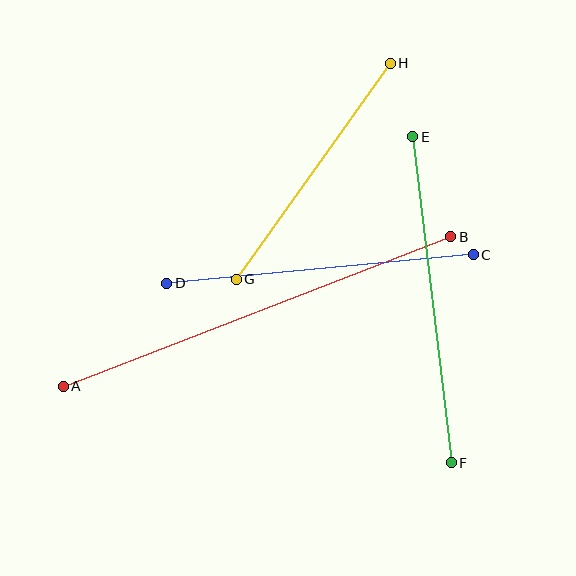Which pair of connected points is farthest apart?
Points A and B are farthest apart.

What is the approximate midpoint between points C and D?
The midpoint is at approximately (320, 269) pixels.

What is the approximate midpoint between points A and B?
The midpoint is at approximately (257, 311) pixels.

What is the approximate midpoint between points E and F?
The midpoint is at approximately (432, 300) pixels.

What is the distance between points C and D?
The distance is approximately 308 pixels.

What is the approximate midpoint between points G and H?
The midpoint is at approximately (313, 171) pixels.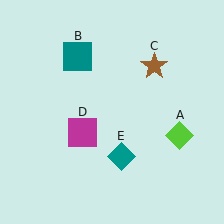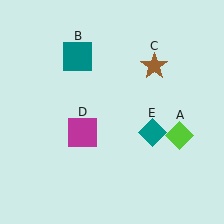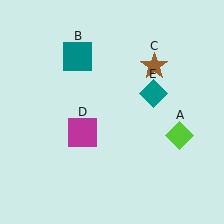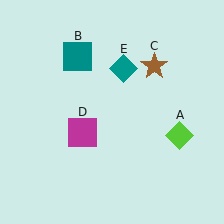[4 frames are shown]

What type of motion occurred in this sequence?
The teal diamond (object E) rotated counterclockwise around the center of the scene.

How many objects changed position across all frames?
1 object changed position: teal diamond (object E).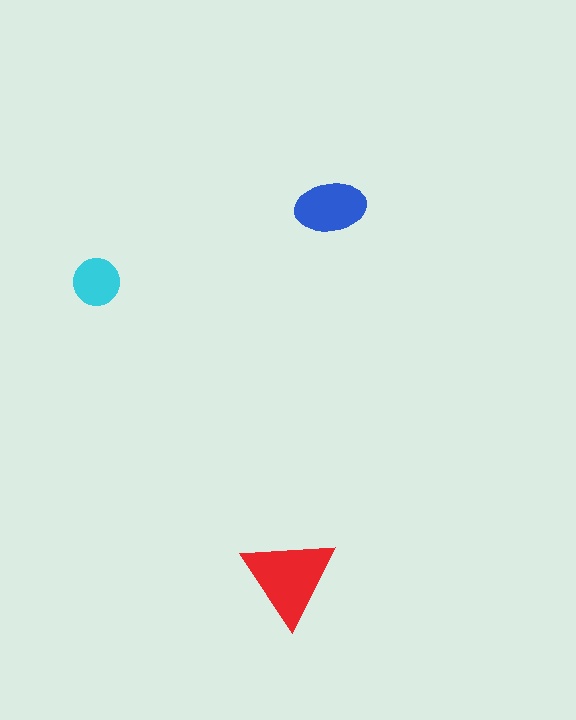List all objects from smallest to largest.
The cyan circle, the blue ellipse, the red triangle.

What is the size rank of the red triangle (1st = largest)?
1st.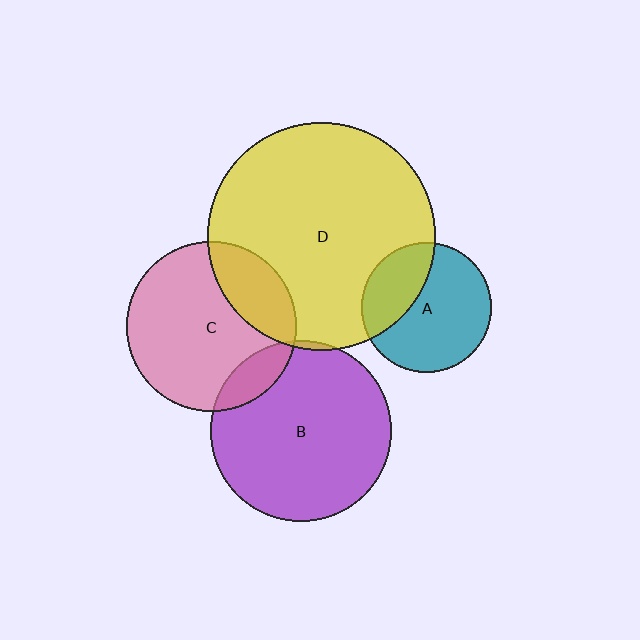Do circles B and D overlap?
Yes.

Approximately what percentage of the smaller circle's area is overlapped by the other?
Approximately 5%.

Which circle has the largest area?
Circle D (yellow).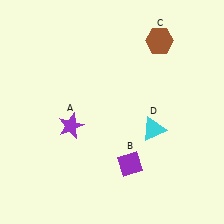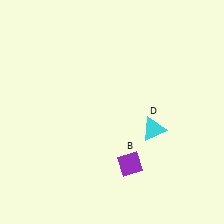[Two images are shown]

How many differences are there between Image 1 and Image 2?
There are 2 differences between the two images.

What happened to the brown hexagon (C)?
The brown hexagon (C) was removed in Image 2. It was in the top-right area of Image 1.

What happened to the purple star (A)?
The purple star (A) was removed in Image 2. It was in the bottom-left area of Image 1.